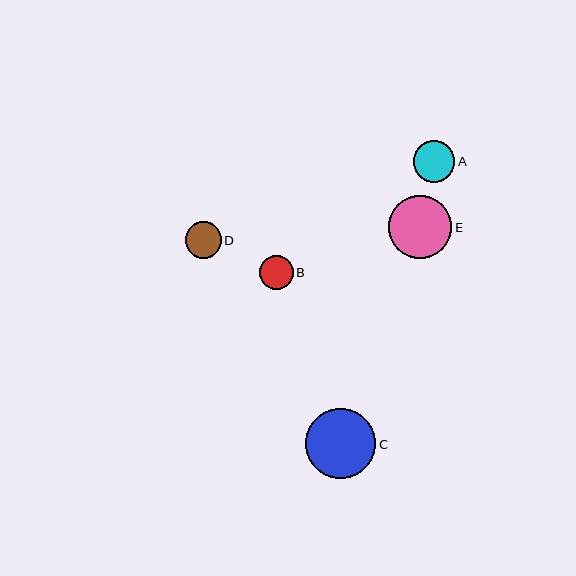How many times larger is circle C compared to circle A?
Circle C is approximately 1.7 times the size of circle A.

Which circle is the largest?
Circle C is the largest with a size of approximately 70 pixels.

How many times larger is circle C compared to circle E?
Circle C is approximately 1.1 times the size of circle E.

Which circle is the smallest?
Circle B is the smallest with a size of approximately 34 pixels.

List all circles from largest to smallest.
From largest to smallest: C, E, A, D, B.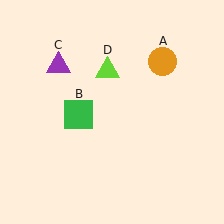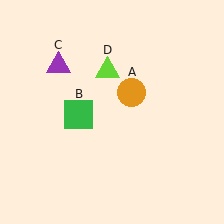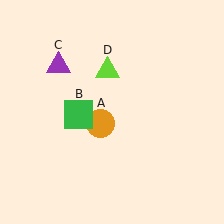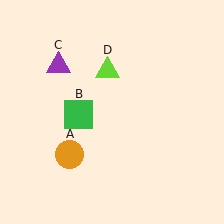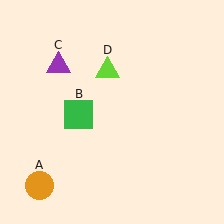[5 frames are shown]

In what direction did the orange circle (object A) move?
The orange circle (object A) moved down and to the left.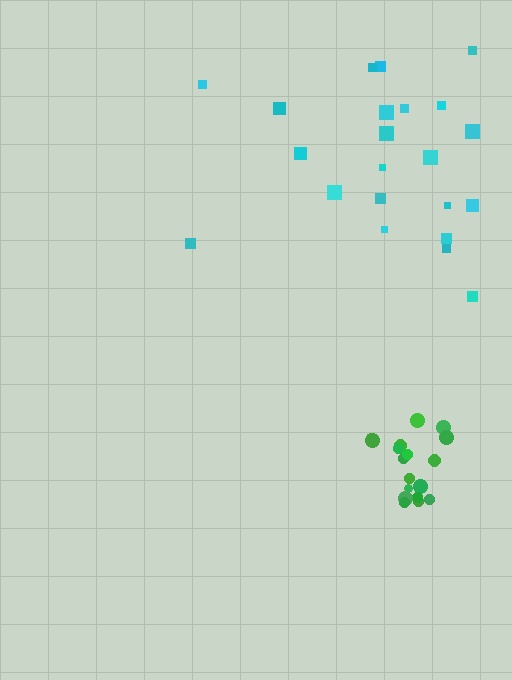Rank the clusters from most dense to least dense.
green, cyan.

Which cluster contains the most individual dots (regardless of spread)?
Cyan (22).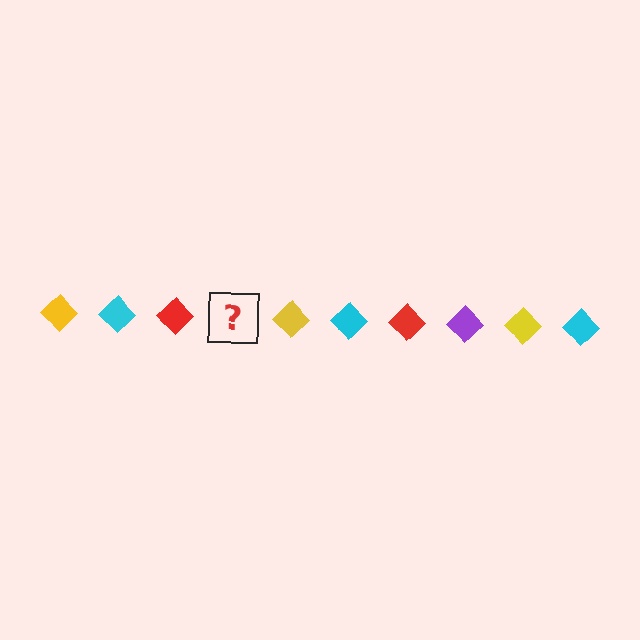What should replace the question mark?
The question mark should be replaced with a purple diamond.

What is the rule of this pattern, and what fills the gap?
The rule is that the pattern cycles through yellow, cyan, red, purple diamonds. The gap should be filled with a purple diamond.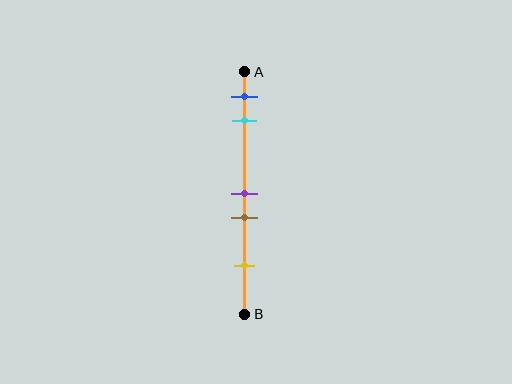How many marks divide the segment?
There are 5 marks dividing the segment.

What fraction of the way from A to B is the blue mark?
The blue mark is approximately 10% (0.1) of the way from A to B.